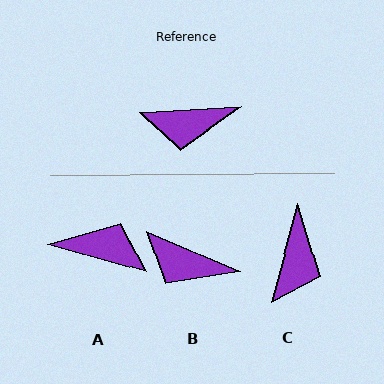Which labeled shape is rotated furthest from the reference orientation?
A, about 161 degrees away.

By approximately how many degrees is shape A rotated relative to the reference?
Approximately 161 degrees counter-clockwise.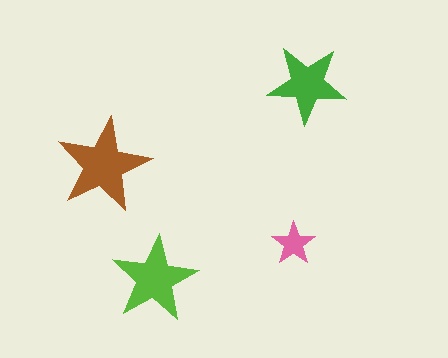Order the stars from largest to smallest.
the brown one, the lime one, the green one, the pink one.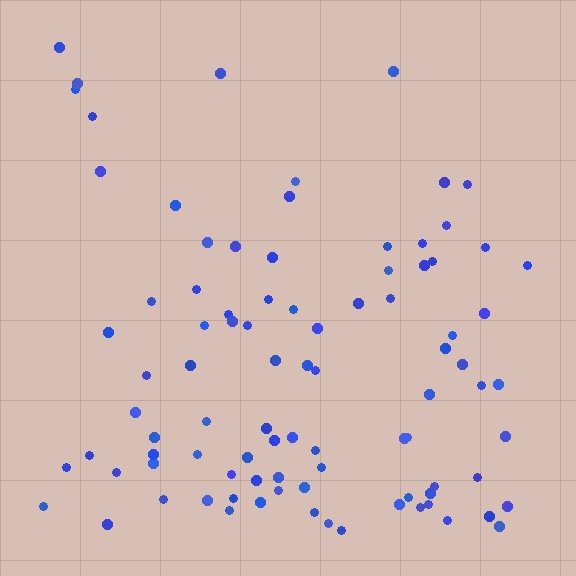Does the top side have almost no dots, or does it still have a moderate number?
Still a moderate number, just noticeably fewer than the bottom.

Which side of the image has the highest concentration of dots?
The bottom.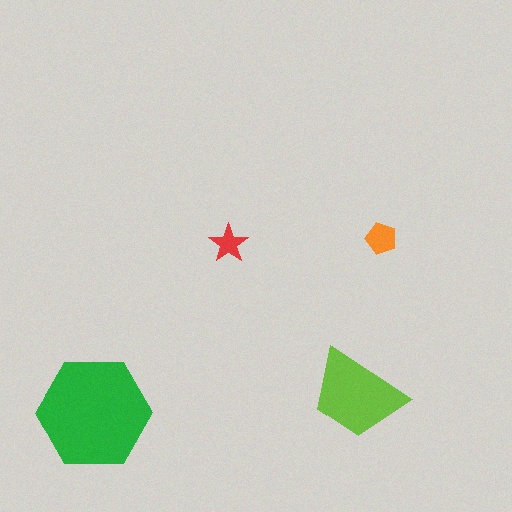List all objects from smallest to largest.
The red star, the orange pentagon, the lime trapezoid, the green hexagon.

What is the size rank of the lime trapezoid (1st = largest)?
2nd.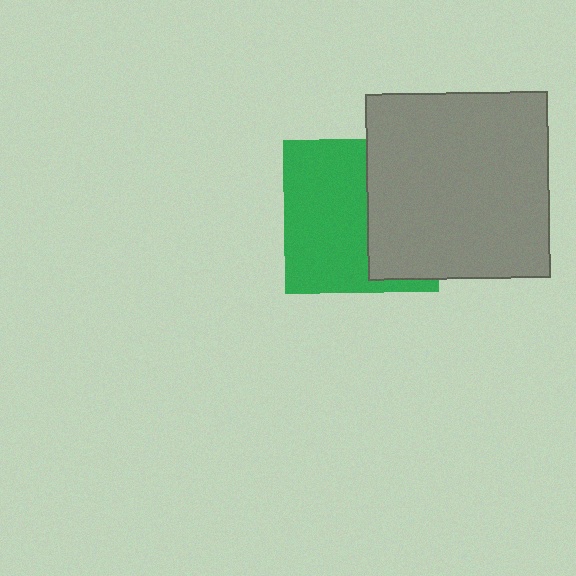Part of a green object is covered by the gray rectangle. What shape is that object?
It is a square.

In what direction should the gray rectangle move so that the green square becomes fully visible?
The gray rectangle should move right. That is the shortest direction to clear the overlap and leave the green square fully visible.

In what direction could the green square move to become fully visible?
The green square could move left. That would shift it out from behind the gray rectangle entirely.